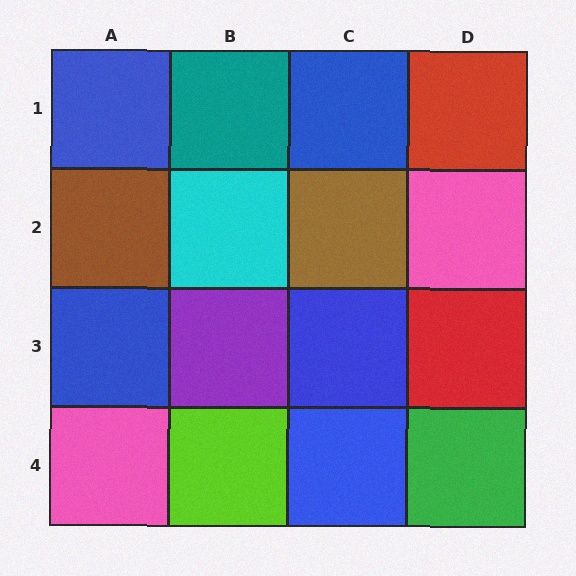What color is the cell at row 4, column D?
Green.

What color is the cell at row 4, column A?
Pink.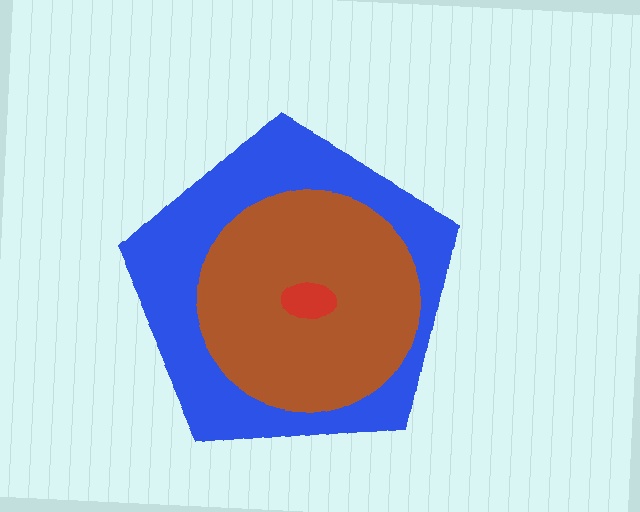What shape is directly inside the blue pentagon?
The brown circle.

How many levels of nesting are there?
3.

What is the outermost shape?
The blue pentagon.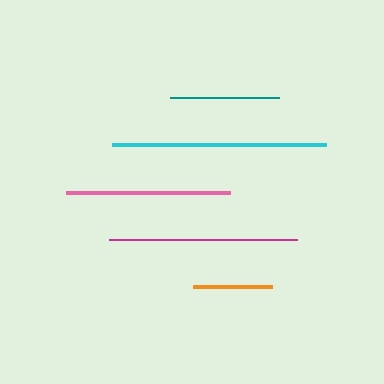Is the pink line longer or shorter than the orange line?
The pink line is longer than the orange line.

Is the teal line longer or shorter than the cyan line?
The cyan line is longer than the teal line.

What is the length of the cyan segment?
The cyan segment is approximately 213 pixels long.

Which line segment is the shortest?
The orange line is the shortest at approximately 79 pixels.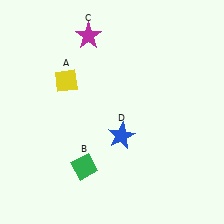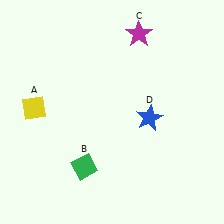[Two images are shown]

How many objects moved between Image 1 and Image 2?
3 objects moved between the two images.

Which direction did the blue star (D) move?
The blue star (D) moved right.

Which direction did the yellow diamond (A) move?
The yellow diamond (A) moved left.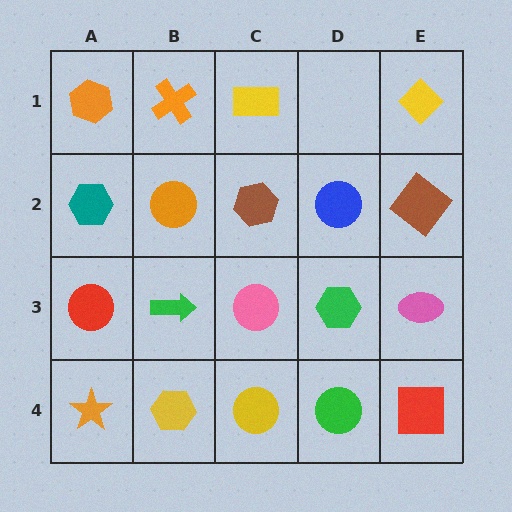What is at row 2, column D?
A blue circle.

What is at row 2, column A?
A teal hexagon.